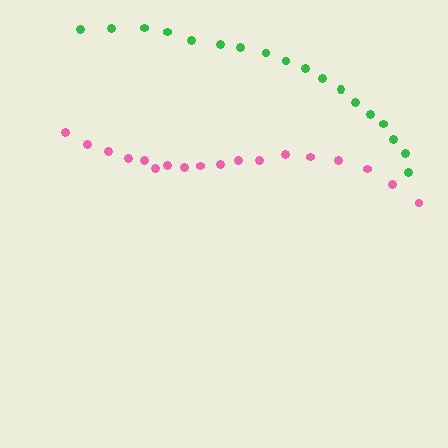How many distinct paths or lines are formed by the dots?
There are 2 distinct paths.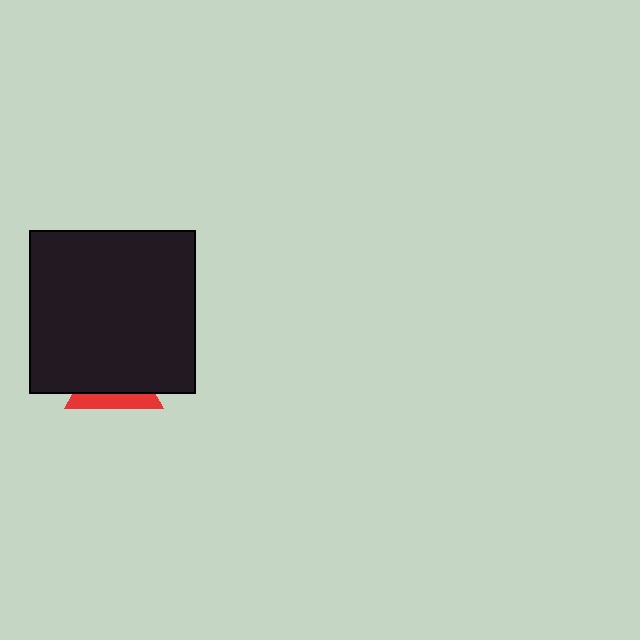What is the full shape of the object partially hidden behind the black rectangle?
The partially hidden object is a red triangle.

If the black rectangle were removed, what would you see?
You would see the complete red triangle.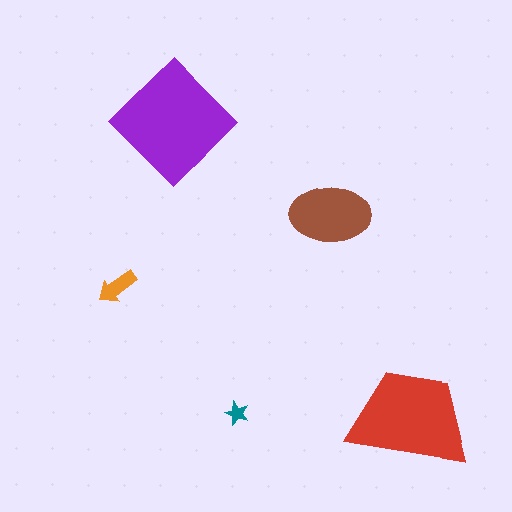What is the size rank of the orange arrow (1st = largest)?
4th.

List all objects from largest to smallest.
The purple diamond, the red trapezoid, the brown ellipse, the orange arrow, the teal star.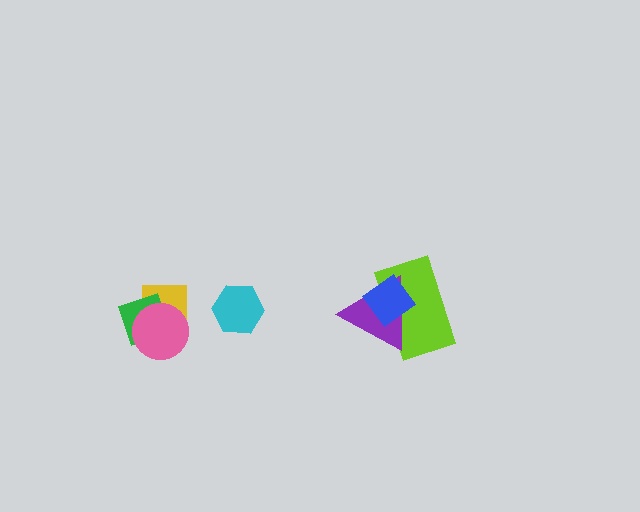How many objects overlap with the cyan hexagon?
0 objects overlap with the cyan hexagon.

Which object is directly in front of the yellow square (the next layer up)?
The green diamond is directly in front of the yellow square.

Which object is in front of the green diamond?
The pink circle is in front of the green diamond.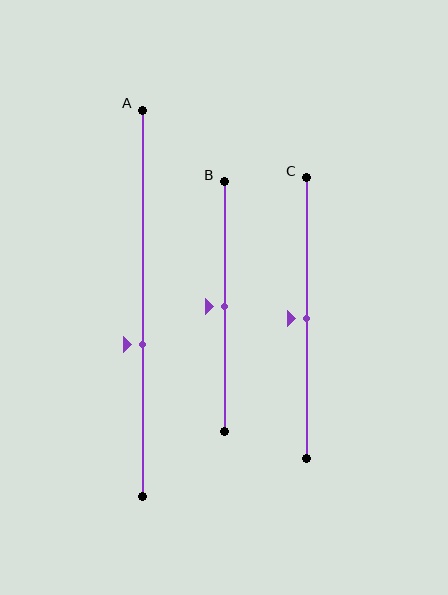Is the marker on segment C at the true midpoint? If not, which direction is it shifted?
Yes, the marker on segment C is at the true midpoint.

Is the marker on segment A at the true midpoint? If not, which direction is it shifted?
No, the marker on segment A is shifted downward by about 11% of the segment length.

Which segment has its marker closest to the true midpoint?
Segment B has its marker closest to the true midpoint.